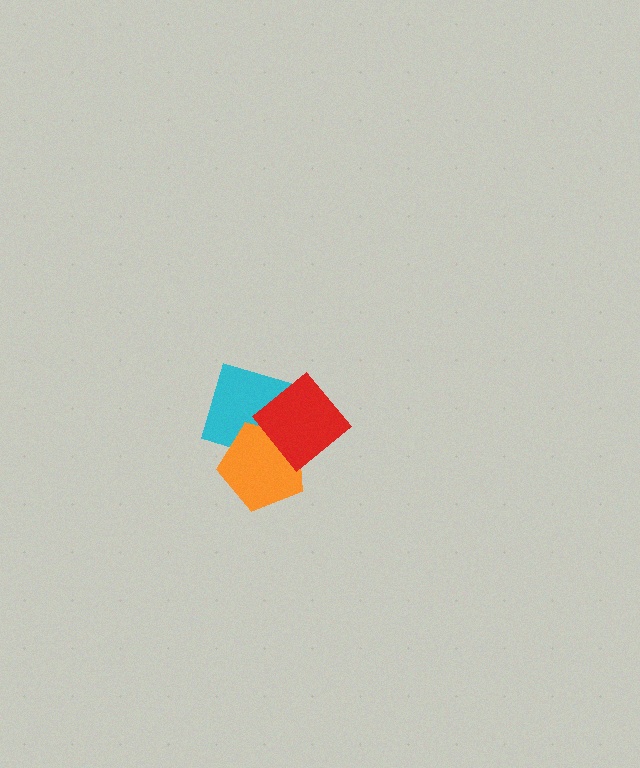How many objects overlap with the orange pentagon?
2 objects overlap with the orange pentagon.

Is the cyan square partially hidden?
Yes, it is partially covered by another shape.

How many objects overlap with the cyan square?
2 objects overlap with the cyan square.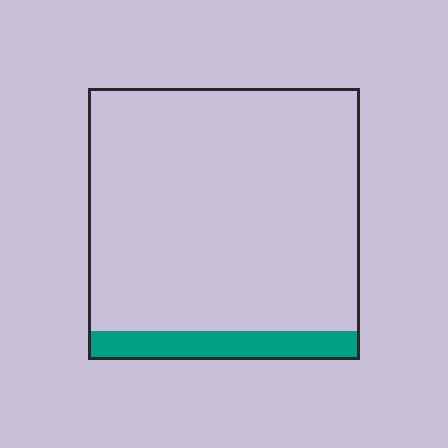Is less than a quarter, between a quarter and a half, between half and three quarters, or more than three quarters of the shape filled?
Less than a quarter.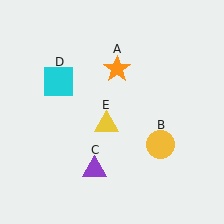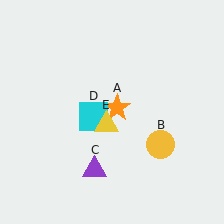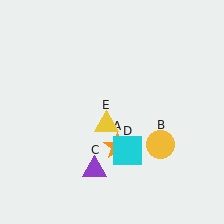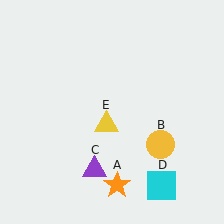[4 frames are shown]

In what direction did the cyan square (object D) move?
The cyan square (object D) moved down and to the right.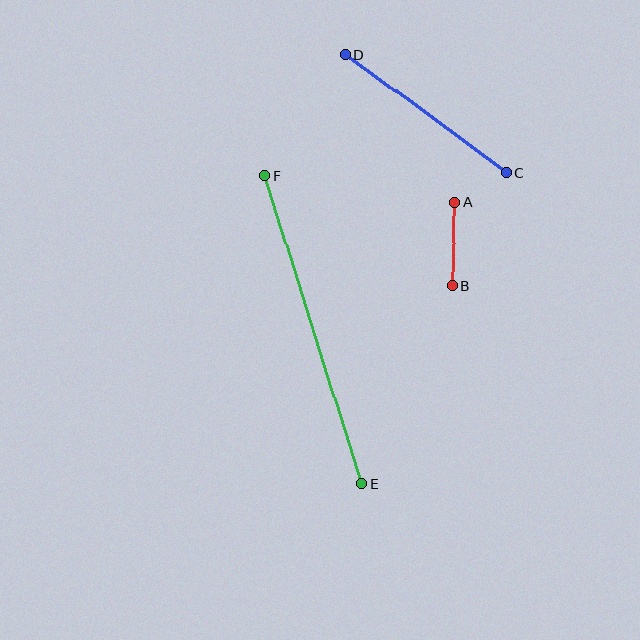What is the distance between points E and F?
The distance is approximately 322 pixels.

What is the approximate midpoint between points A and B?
The midpoint is at approximately (453, 244) pixels.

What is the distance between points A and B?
The distance is approximately 84 pixels.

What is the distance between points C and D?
The distance is approximately 199 pixels.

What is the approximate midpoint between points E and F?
The midpoint is at approximately (313, 330) pixels.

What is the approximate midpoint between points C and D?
The midpoint is at approximately (426, 114) pixels.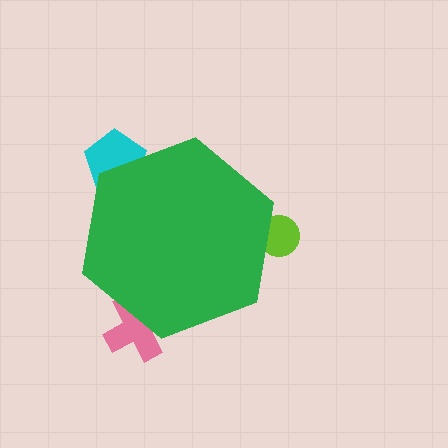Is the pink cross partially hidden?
Yes, the pink cross is partially hidden behind the green hexagon.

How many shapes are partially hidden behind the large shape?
3 shapes are partially hidden.